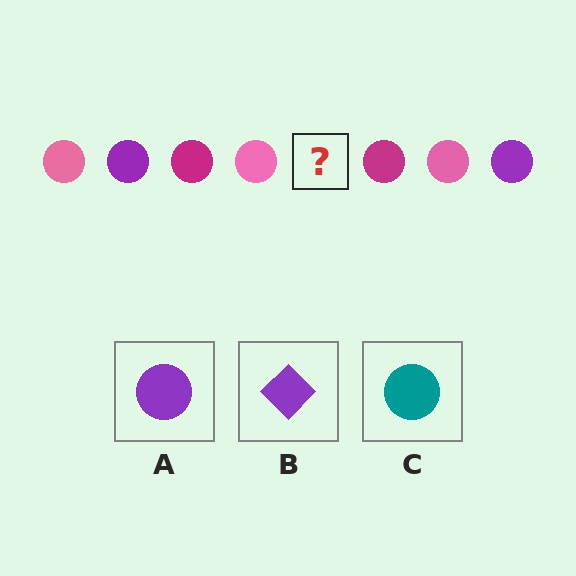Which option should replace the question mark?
Option A.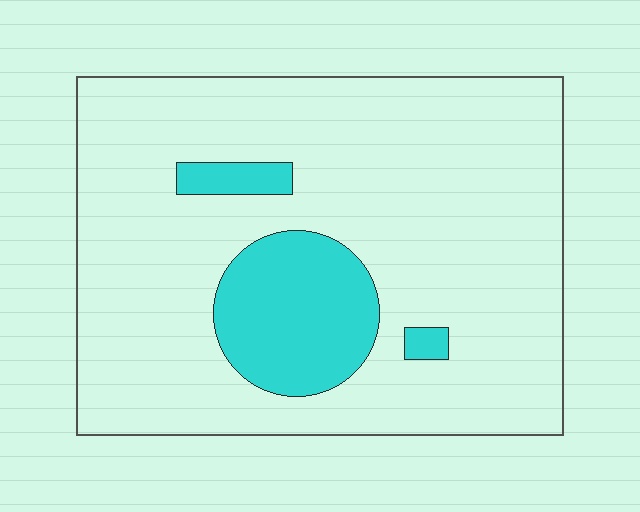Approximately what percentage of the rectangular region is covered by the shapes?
Approximately 15%.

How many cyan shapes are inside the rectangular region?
3.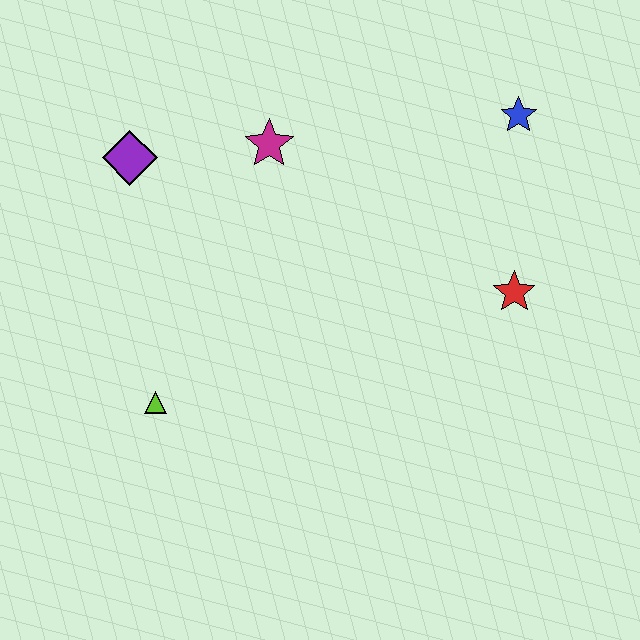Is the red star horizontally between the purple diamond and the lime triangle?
No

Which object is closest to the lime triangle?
The purple diamond is closest to the lime triangle.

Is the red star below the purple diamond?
Yes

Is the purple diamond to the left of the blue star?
Yes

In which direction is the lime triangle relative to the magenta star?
The lime triangle is below the magenta star.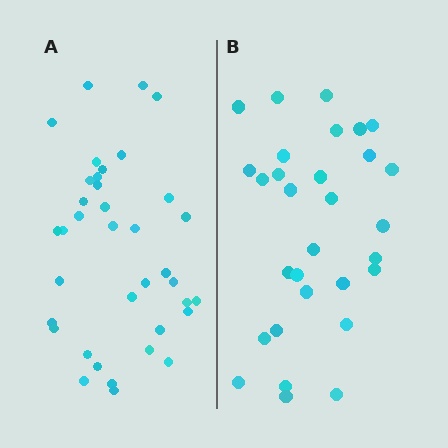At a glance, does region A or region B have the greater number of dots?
Region A (the left region) has more dots.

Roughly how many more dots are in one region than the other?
Region A has roughly 8 or so more dots than region B.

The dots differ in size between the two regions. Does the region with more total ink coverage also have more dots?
No. Region B has more total ink coverage because its dots are larger, but region A actually contains more individual dots. Total area can be misleading — the number of items is what matters here.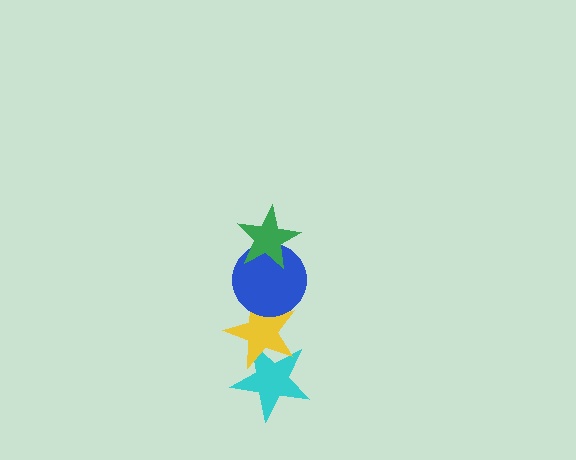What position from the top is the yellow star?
The yellow star is 3rd from the top.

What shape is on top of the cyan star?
The yellow star is on top of the cyan star.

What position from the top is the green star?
The green star is 1st from the top.